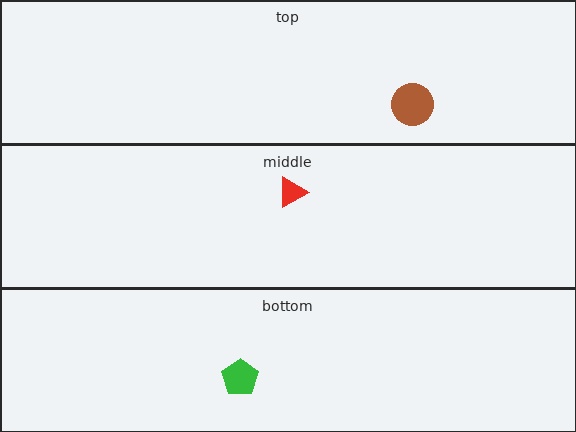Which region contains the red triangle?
The middle region.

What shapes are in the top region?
The brown circle.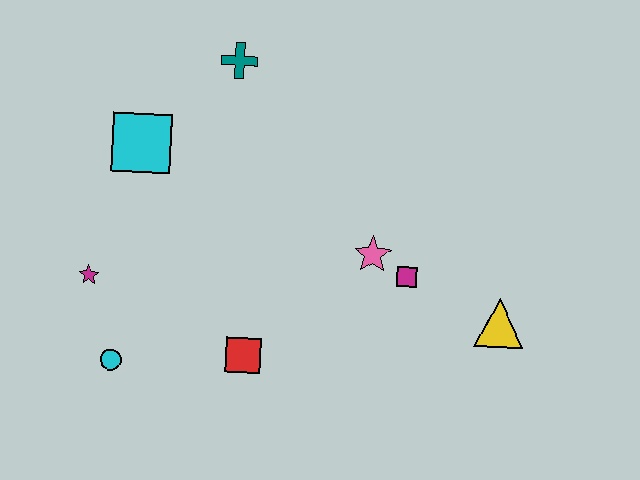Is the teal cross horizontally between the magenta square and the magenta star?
Yes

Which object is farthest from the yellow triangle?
The magenta star is farthest from the yellow triangle.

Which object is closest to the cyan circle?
The magenta star is closest to the cyan circle.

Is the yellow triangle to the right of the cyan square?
Yes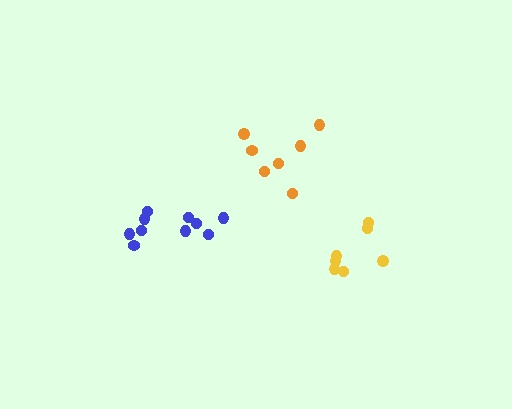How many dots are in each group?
Group 1: 7 dots, Group 2: 10 dots, Group 3: 7 dots (24 total).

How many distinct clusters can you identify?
There are 3 distinct clusters.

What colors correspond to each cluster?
The clusters are colored: orange, blue, yellow.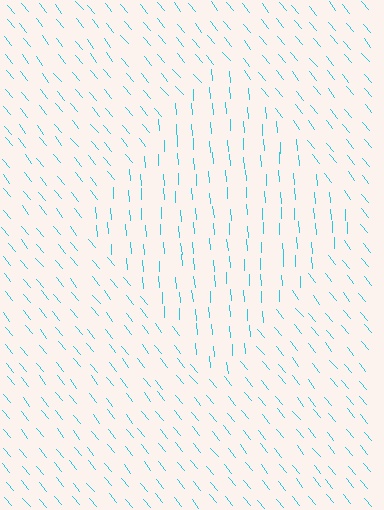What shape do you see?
I see a diamond.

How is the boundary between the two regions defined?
The boundary is defined purely by a change in line orientation (approximately 35 degrees difference). All lines are the same color and thickness.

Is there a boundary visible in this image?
Yes, there is a texture boundary formed by a change in line orientation.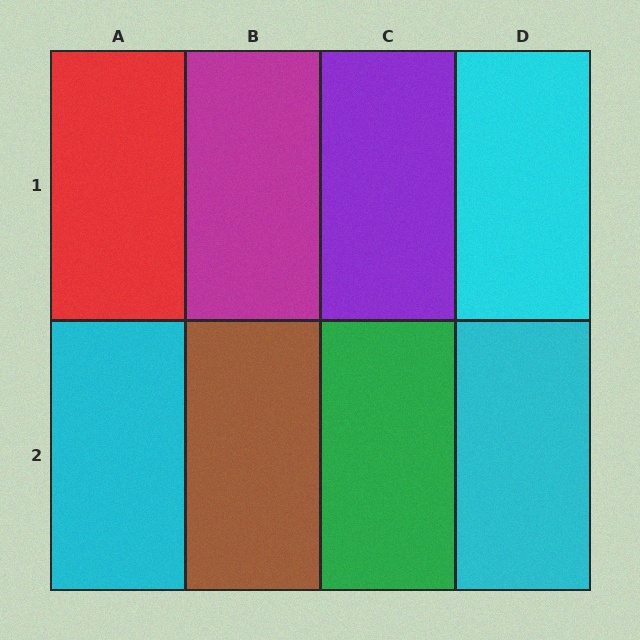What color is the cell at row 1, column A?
Red.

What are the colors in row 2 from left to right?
Cyan, brown, green, cyan.